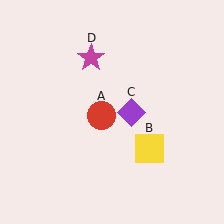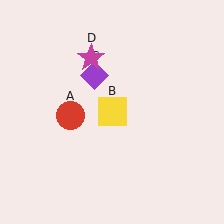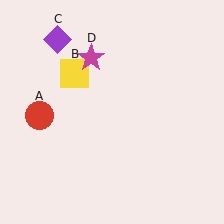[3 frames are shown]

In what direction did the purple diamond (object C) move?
The purple diamond (object C) moved up and to the left.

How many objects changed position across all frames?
3 objects changed position: red circle (object A), yellow square (object B), purple diamond (object C).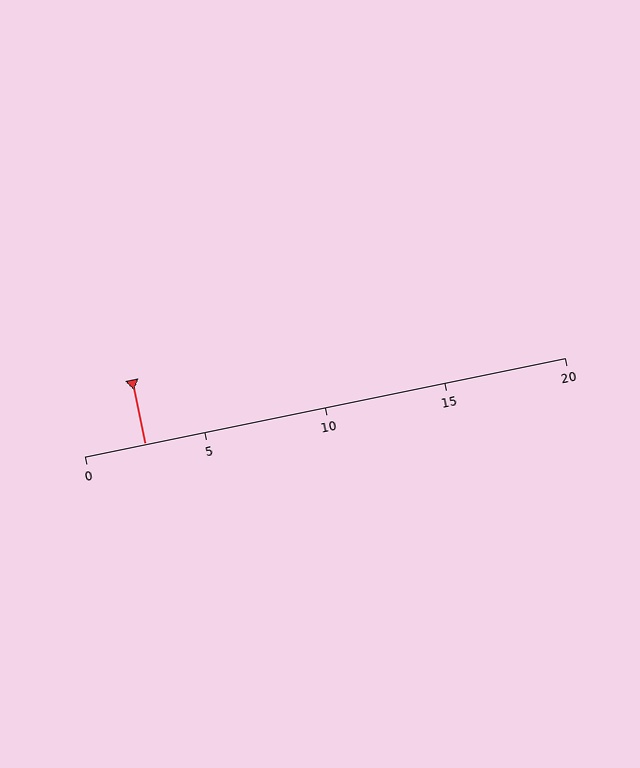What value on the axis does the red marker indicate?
The marker indicates approximately 2.5.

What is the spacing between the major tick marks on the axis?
The major ticks are spaced 5 apart.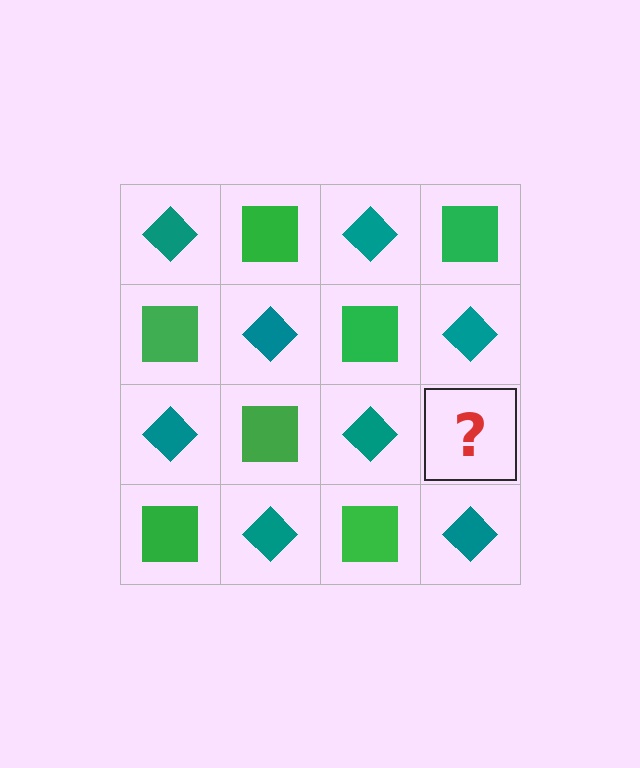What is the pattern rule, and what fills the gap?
The rule is that it alternates teal diamond and green square in a checkerboard pattern. The gap should be filled with a green square.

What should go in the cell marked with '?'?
The missing cell should contain a green square.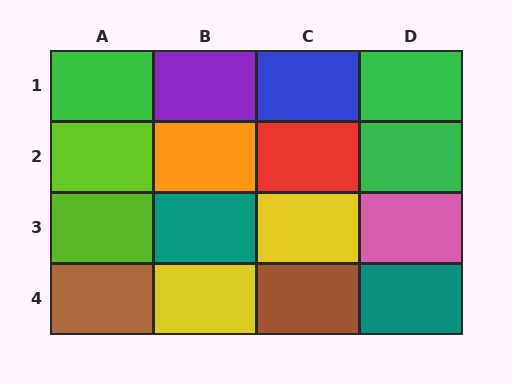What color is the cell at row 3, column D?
Pink.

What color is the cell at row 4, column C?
Brown.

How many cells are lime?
2 cells are lime.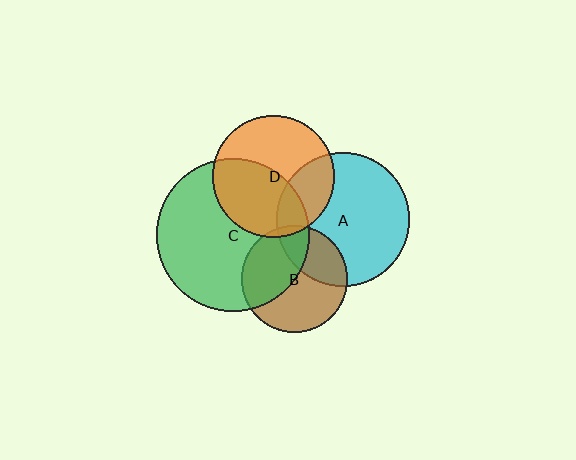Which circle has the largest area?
Circle C (green).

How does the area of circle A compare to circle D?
Approximately 1.2 times.